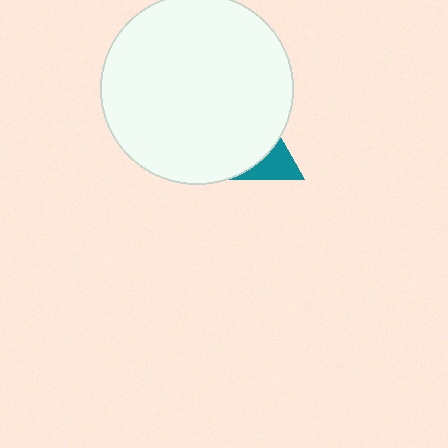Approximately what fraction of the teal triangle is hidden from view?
Roughly 67% of the teal triangle is hidden behind the white circle.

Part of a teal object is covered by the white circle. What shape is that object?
It is a triangle.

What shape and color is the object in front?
The object in front is a white circle.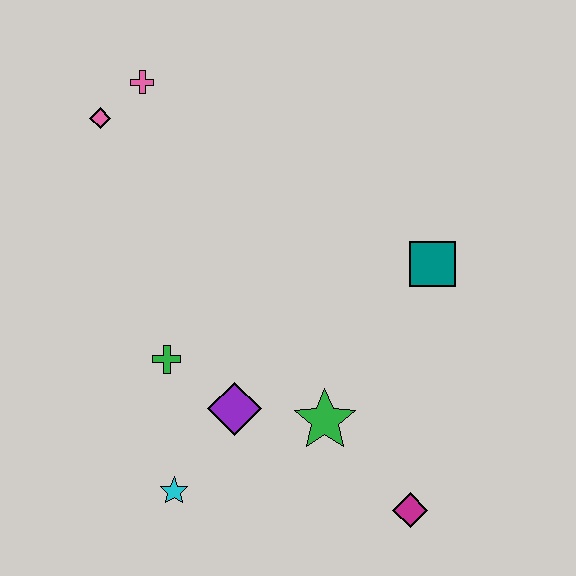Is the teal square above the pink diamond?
No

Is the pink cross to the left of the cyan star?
Yes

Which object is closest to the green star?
The purple diamond is closest to the green star.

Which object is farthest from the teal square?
The pink diamond is farthest from the teal square.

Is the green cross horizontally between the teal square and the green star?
No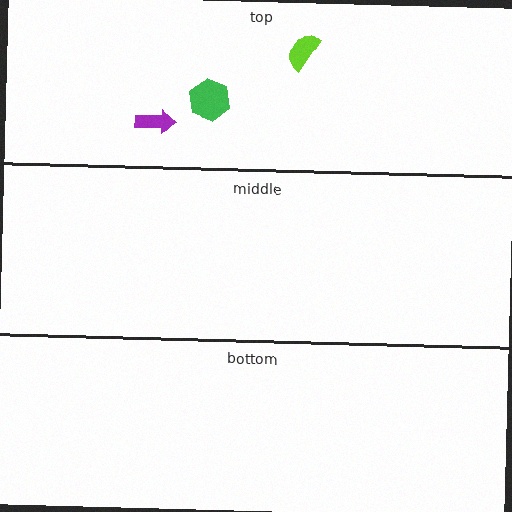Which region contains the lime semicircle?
The top region.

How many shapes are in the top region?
3.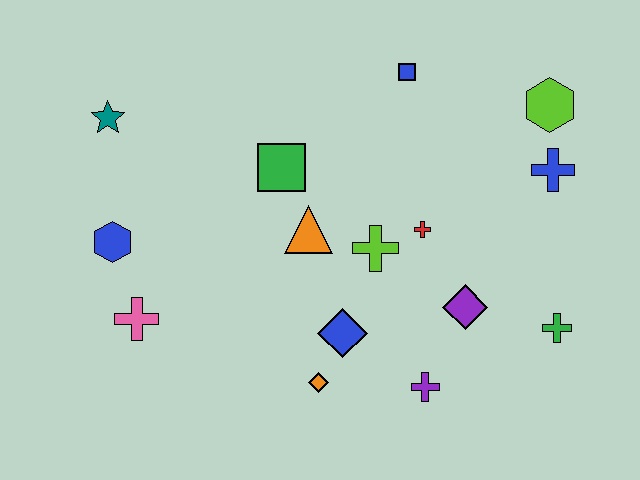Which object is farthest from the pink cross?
The lime hexagon is farthest from the pink cross.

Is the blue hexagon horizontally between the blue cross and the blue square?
No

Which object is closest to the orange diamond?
The blue diamond is closest to the orange diamond.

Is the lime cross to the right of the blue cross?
No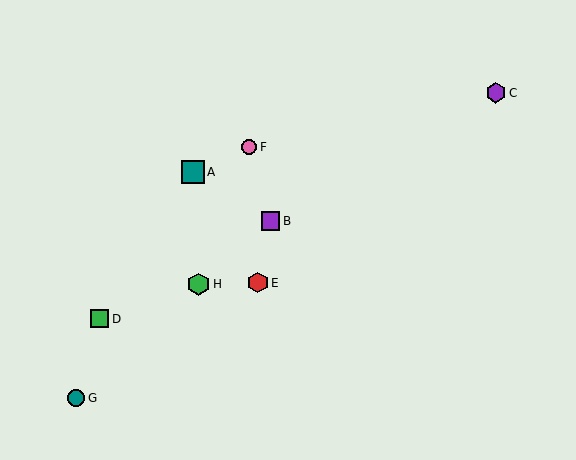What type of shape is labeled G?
Shape G is a teal circle.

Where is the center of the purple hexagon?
The center of the purple hexagon is at (496, 93).